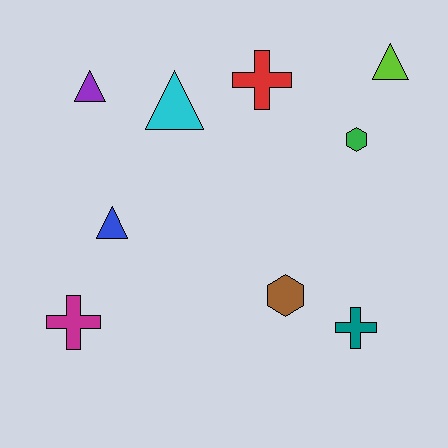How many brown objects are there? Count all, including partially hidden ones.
There is 1 brown object.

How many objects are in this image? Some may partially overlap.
There are 9 objects.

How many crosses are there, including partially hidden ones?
There are 3 crosses.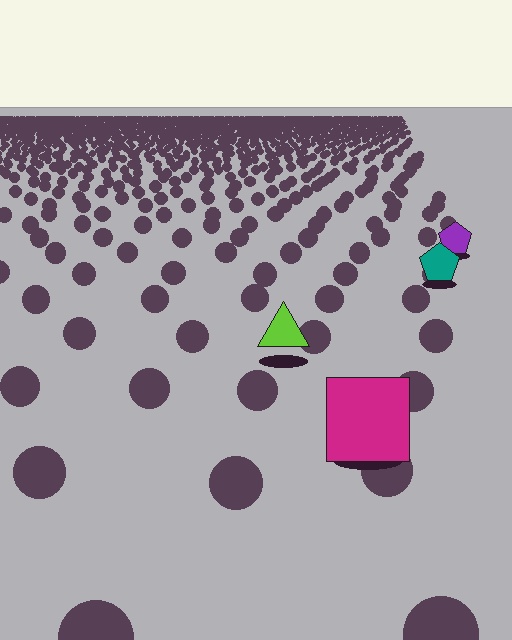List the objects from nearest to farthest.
From nearest to farthest: the magenta square, the lime triangle, the teal pentagon, the purple pentagon.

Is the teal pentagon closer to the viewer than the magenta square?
No. The magenta square is closer — you can tell from the texture gradient: the ground texture is coarser near it.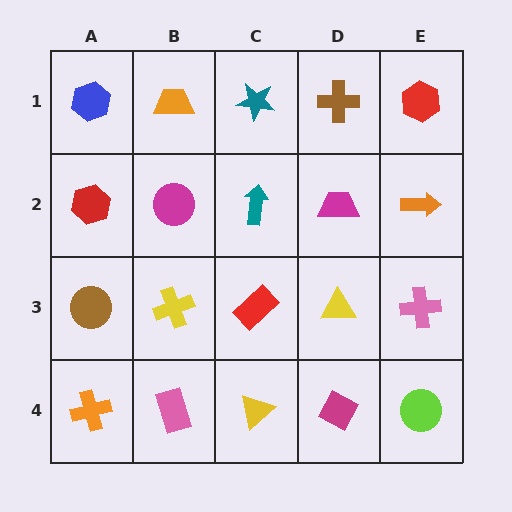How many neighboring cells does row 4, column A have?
2.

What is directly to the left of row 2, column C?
A magenta circle.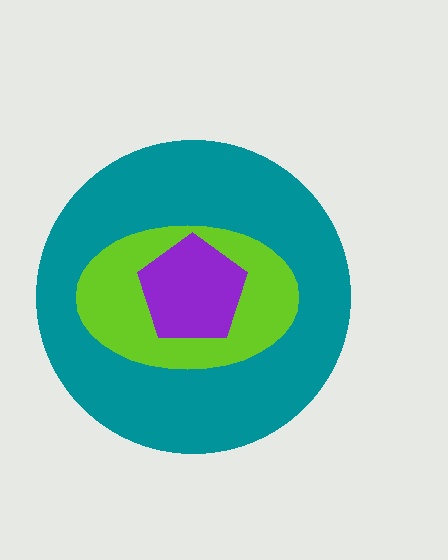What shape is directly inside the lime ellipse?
The purple pentagon.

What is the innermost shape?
The purple pentagon.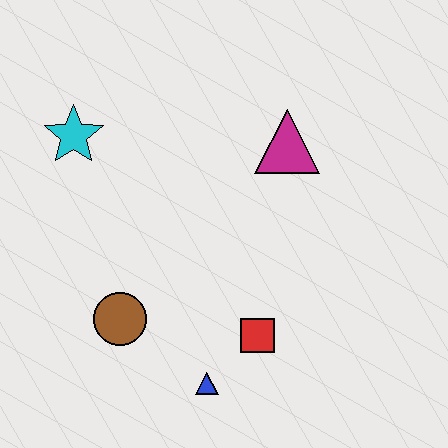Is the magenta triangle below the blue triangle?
No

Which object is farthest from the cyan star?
The blue triangle is farthest from the cyan star.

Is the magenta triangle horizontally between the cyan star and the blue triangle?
No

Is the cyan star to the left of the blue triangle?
Yes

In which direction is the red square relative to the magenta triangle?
The red square is below the magenta triangle.